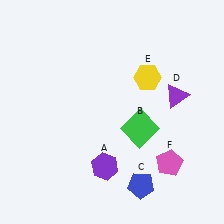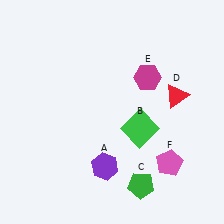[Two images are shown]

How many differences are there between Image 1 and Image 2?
There are 3 differences between the two images.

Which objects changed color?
C changed from blue to green. D changed from purple to red. E changed from yellow to magenta.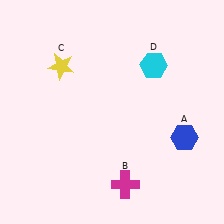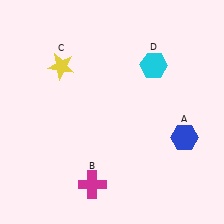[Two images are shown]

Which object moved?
The magenta cross (B) moved left.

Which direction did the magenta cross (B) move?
The magenta cross (B) moved left.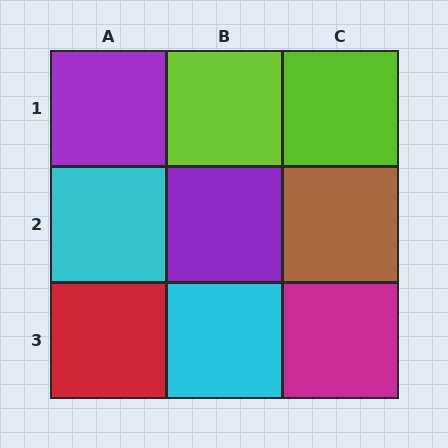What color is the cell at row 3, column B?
Cyan.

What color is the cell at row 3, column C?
Magenta.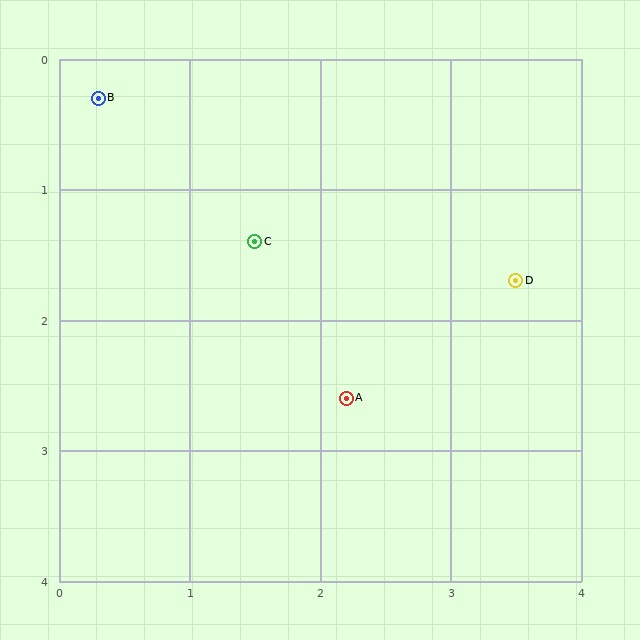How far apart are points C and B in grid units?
Points C and B are about 1.6 grid units apart.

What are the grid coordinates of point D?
Point D is at approximately (3.5, 1.7).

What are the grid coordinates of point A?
Point A is at approximately (2.2, 2.6).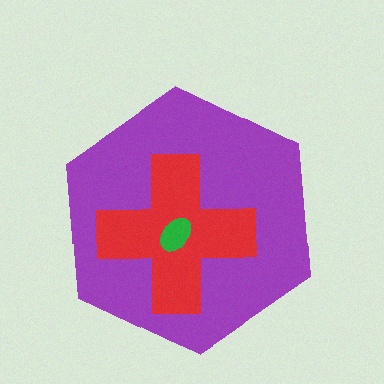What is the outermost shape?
The purple hexagon.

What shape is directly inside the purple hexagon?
The red cross.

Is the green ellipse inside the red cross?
Yes.